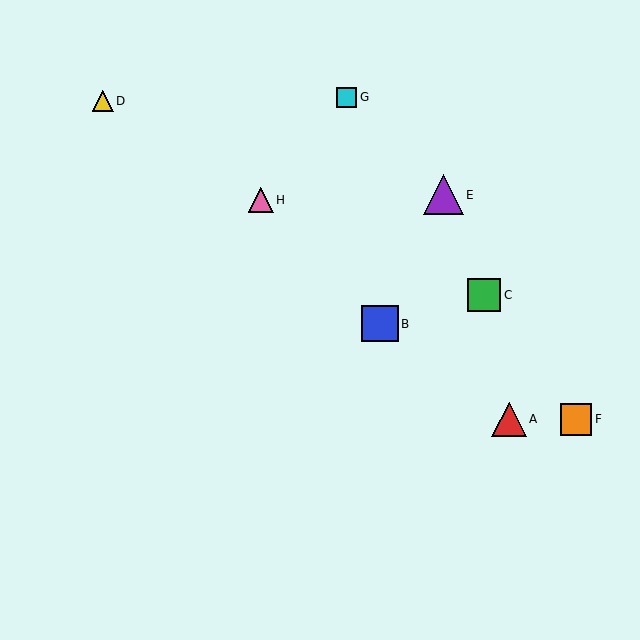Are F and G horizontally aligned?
No, F is at y≈419 and G is at y≈97.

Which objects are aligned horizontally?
Objects A, F are aligned horizontally.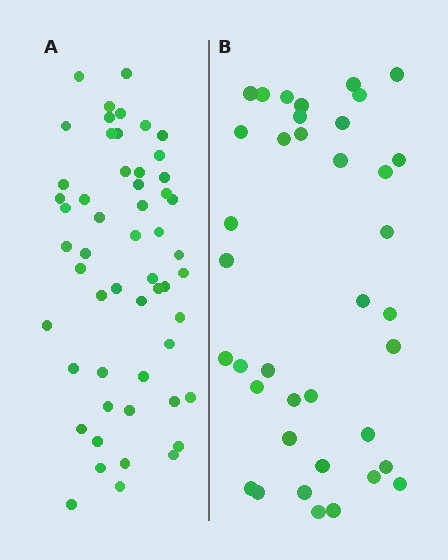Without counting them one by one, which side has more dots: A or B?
Region A (the left region) has more dots.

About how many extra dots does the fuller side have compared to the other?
Region A has approximately 15 more dots than region B.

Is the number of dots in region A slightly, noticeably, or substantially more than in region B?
Region A has noticeably more, but not dramatically so. The ratio is roughly 1.4 to 1.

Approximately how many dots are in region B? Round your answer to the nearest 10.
About 40 dots. (The exact count is 38, which rounds to 40.)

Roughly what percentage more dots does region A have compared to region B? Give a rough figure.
About 40% more.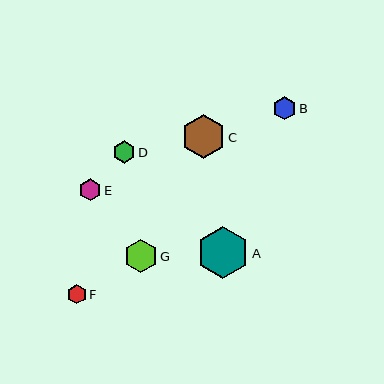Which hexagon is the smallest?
Hexagon F is the smallest with a size of approximately 19 pixels.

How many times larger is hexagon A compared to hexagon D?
Hexagon A is approximately 2.3 times the size of hexagon D.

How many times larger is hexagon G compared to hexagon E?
Hexagon G is approximately 1.6 times the size of hexagon E.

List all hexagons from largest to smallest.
From largest to smallest: A, C, G, B, D, E, F.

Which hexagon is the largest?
Hexagon A is the largest with a size of approximately 52 pixels.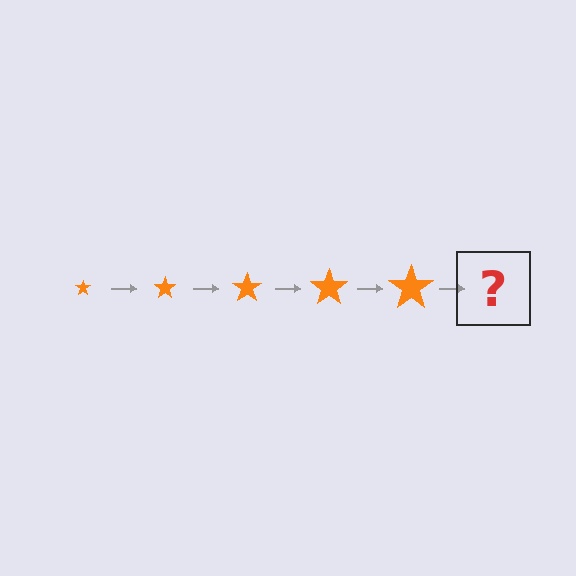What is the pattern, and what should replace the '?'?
The pattern is that the star gets progressively larger each step. The '?' should be an orange star, larger than the previous one.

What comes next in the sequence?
The next element should be an orange star, larger than the previous one.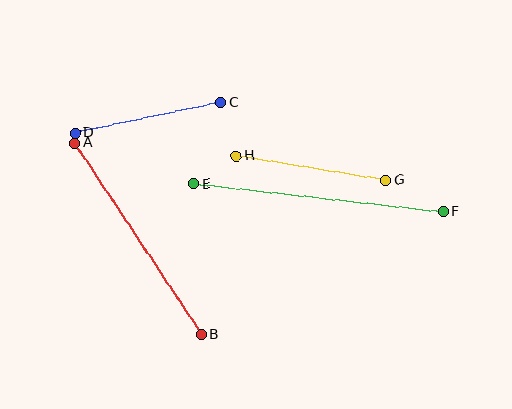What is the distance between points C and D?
The distance is approximately 149 pixels.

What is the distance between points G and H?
The distance is approximately 152 pixels.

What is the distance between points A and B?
The distance is approximately 230 pixels.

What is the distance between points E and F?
The distance is approximately 251 pixels.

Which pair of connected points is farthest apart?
Points E and F are farthest apart.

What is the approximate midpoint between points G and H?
The midpoint is at approximately (311, 168) pixels.